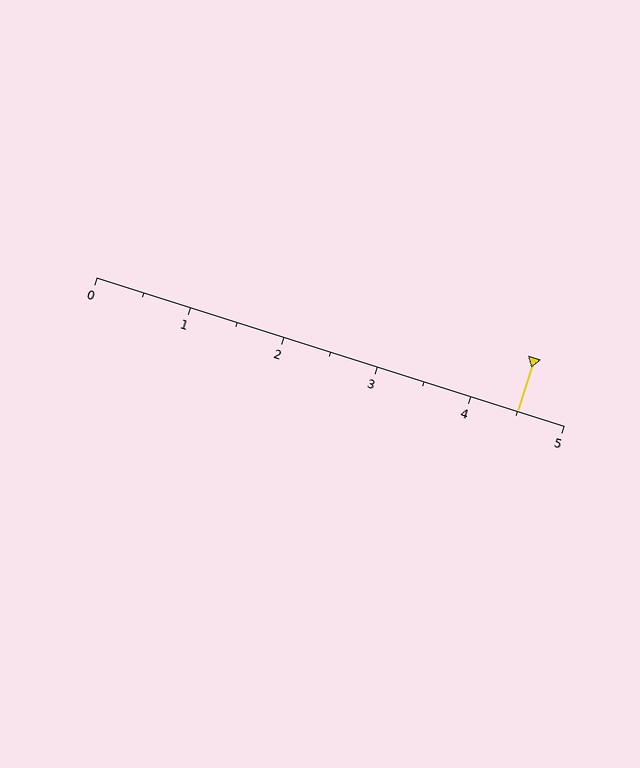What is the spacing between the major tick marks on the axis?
The major ticks are spaced 1 apart.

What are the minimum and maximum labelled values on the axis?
The axis runs from 0 to 5.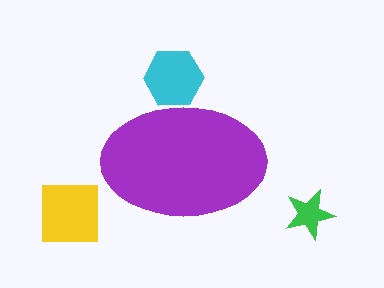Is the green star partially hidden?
No, the green star is fully visible.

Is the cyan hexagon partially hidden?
Yes, the cyan hexagon is partially hidden behind the purple ellipse.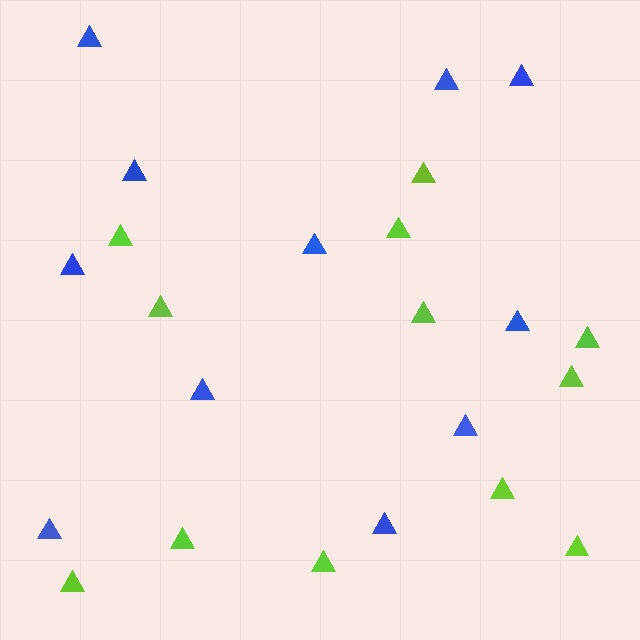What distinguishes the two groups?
There are 2 groups: one group of lime triangles (12) and one group of blue triangles (11).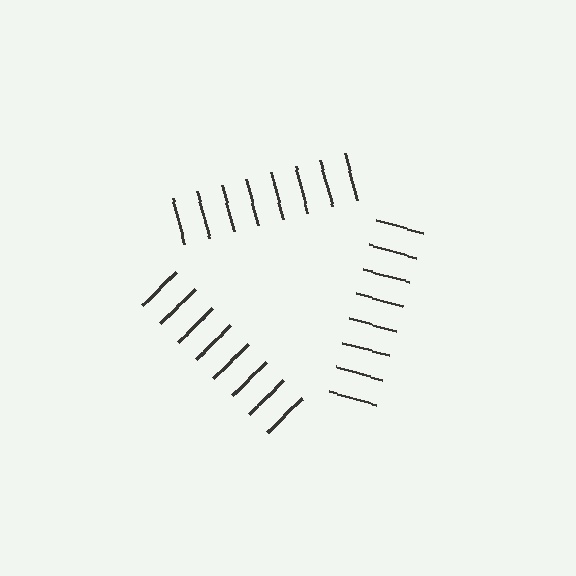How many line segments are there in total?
24 — 8 along each of the 3 edges.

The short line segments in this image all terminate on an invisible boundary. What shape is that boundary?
An illusory triangle — the line segments terminate on its edges but no continuous stroke is drawn.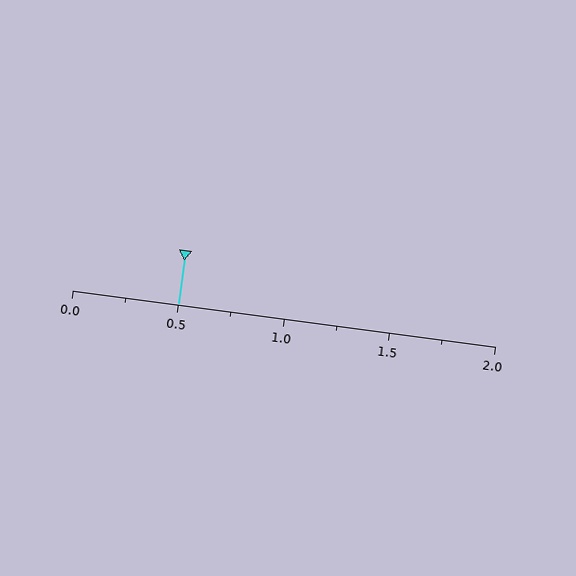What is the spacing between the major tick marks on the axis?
The major ticks are spaced 0.5 apart.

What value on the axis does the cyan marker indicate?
The marker indicates approximately 0.5.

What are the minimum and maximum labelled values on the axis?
The axis runs from 0.0 to 2.0.